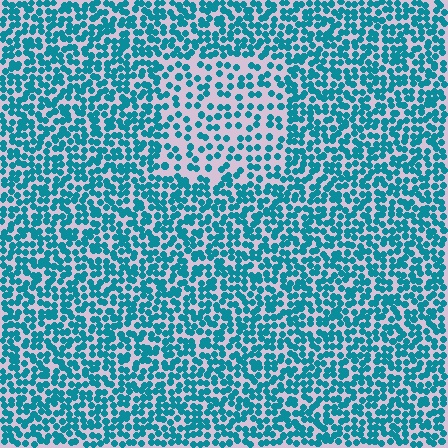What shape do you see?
I see a rectangle.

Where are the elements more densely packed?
The elements are more densely packed outside the rectangle boundary.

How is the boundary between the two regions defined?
The boundary is defined by a change in element density (approximately 1.9x ratio). All elements are the same color, size, and shape.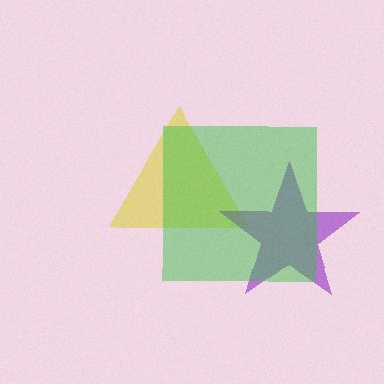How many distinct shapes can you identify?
There are 3 distinct shapes: a yellow triangle, a purple star, a green square.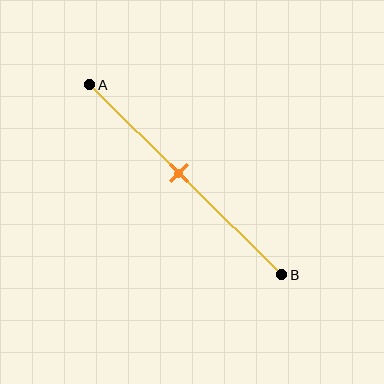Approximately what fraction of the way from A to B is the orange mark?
The orange mark is approximately 45% of the way from A to B.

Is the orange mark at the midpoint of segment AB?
No, the mark is at about 45% from A, not at the 50% midpoint.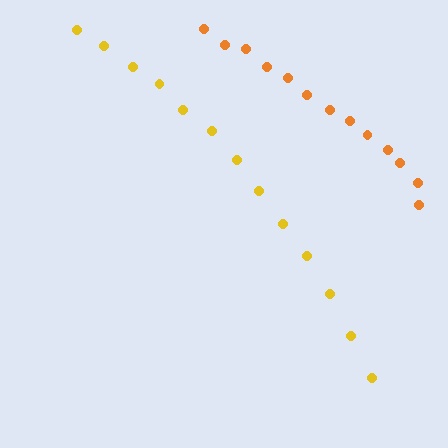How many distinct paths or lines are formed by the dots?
There are 2 distinct paths.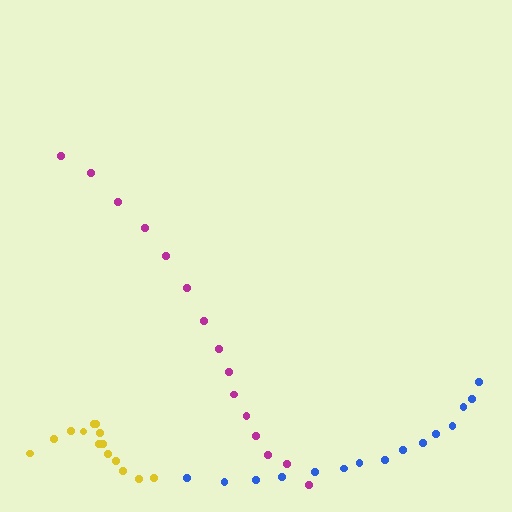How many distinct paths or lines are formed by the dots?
There are 3 distinct paths.